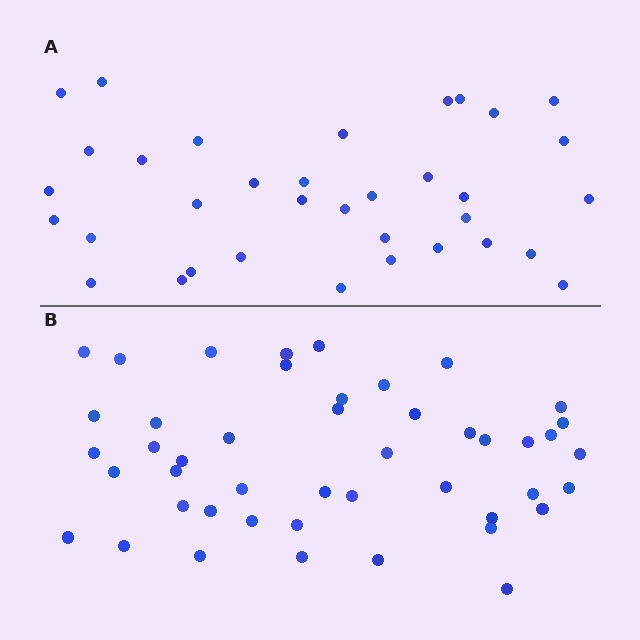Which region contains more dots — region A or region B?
Region B (the bottom region) has more dots.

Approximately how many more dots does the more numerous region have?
Region B has roughly 12 or so more dots than region A.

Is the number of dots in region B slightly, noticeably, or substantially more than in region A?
Region B has noticeably more, but not dramatically so. The ratio is roughly 1.3 to 1.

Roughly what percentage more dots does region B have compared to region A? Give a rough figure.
About 30% more.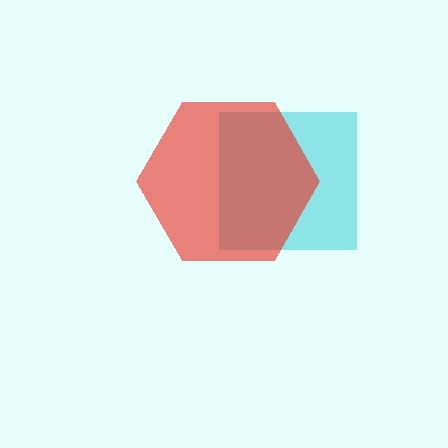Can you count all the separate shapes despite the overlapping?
Yes, there are 2 separate shapes.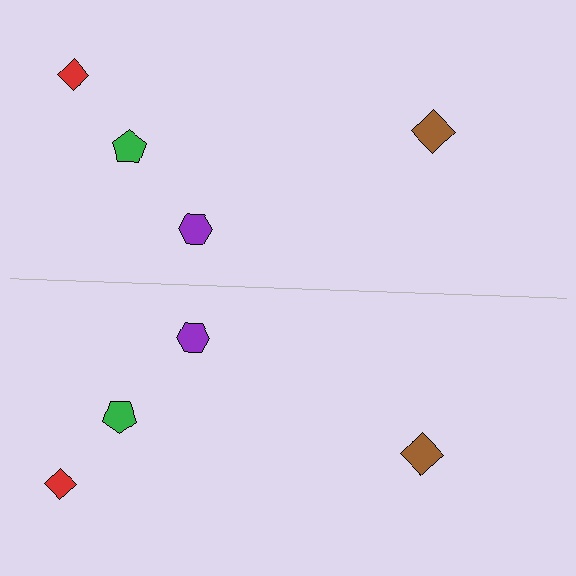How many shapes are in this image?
There are 8 shapes in this image.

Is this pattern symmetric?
Yes, this pattern has bilateral (reflection) symmetry.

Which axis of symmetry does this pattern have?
The pattern has a horizontal axis of symmetry running through the center of the image.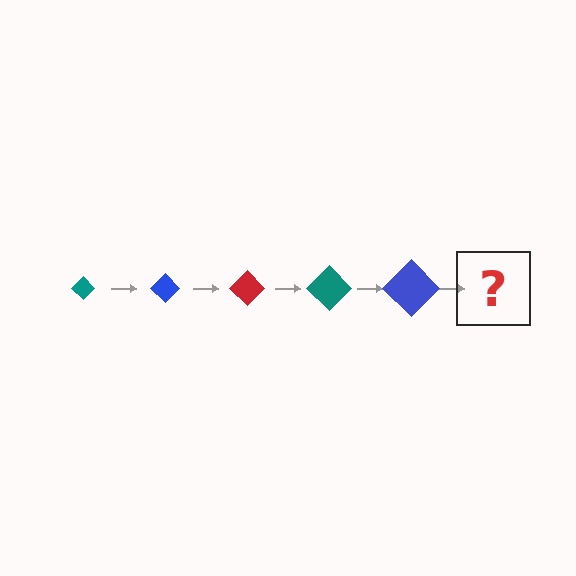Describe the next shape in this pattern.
It should be a red diamond, larger than the previous one.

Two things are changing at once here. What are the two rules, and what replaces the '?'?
The two rules are that the diamond grows larger each step and the color cycles through teal, blue, and red. The '?' should be a red diamond, larger than the previous one.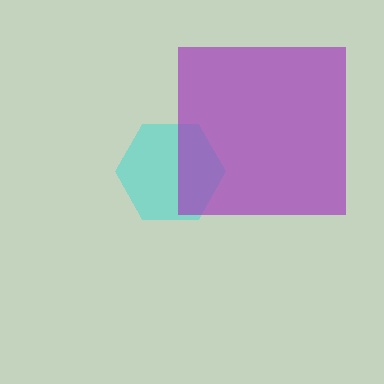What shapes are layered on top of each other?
The layered shapes are: a cyan hexagon, a purple square.